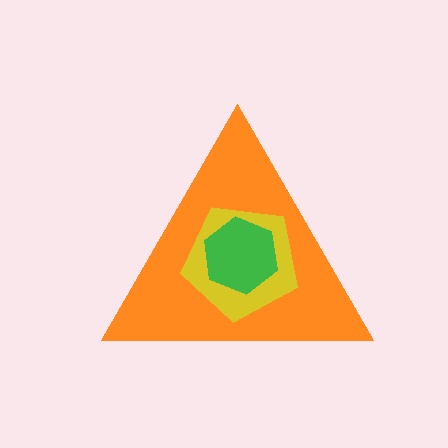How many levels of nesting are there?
3.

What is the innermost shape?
The green hexagon.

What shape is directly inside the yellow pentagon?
The green hexagon.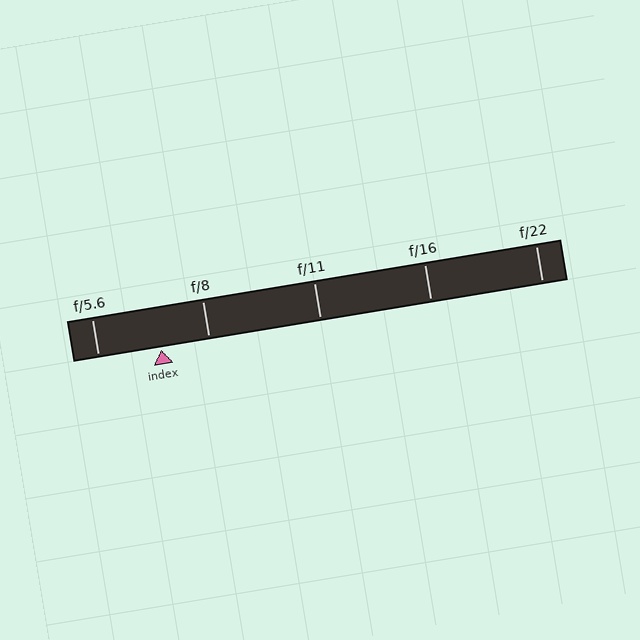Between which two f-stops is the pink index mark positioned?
The index mark is between f/5.6 and f/8.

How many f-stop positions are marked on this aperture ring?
There are 5 f-stop positions marked.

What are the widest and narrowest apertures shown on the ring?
The widest aperture shown is f/5.6 and the narrowest is f/22.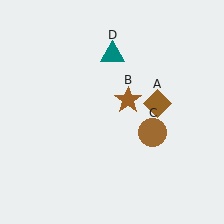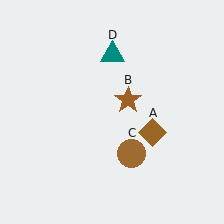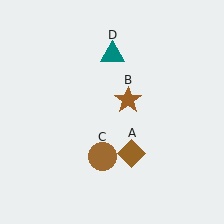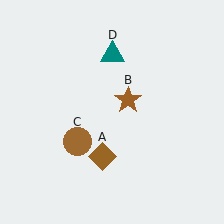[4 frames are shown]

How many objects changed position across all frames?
2 objects changed position: brown diamond (object A), brown circle (object C).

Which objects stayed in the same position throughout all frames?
Brown star (object B) and teal triangle (object D) remained stationary.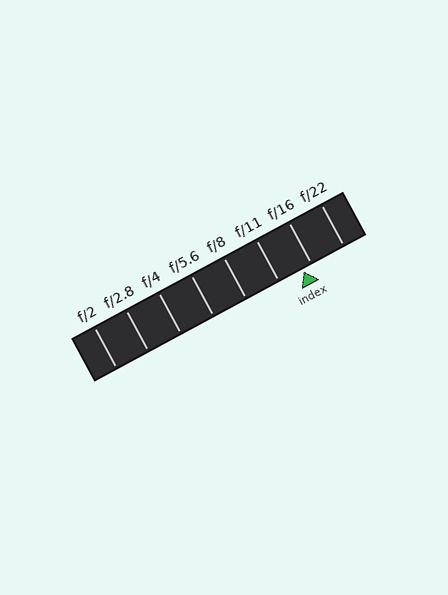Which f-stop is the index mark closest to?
The index mark is closest to f/16.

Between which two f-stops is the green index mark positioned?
The index mark is between f/11 and f/16.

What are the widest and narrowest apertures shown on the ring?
The widest aperture shown is f/2 and the narrowest is f/22.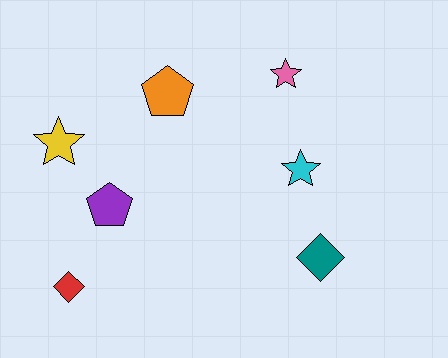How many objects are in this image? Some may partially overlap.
There are 7 objects.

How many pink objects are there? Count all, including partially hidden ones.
There is 1 pink object.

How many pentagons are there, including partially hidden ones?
There are 2 pentagons.